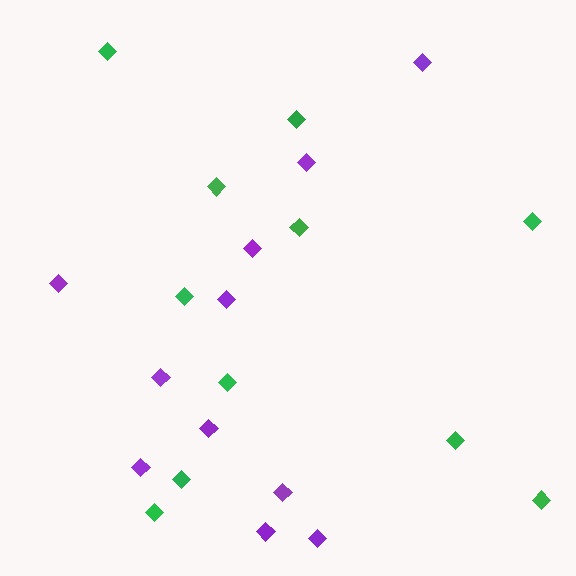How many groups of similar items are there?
There are 2 groups: one group of green diamonds (11) and one group of purple diamonds (11).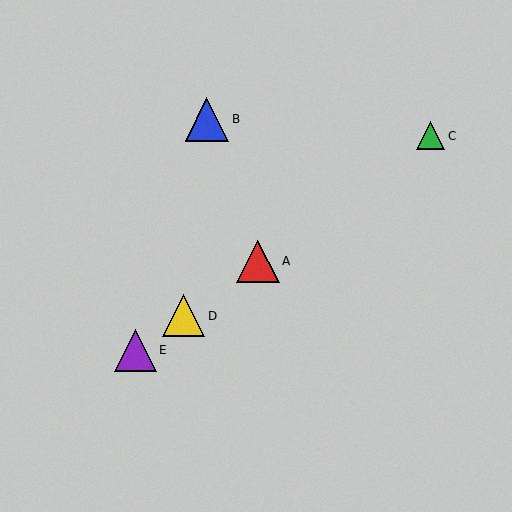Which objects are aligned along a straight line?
Objects A, C, D, E are aligned along a straight line.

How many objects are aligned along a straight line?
4 objects (A, C, D, E) are aligned along a straight line.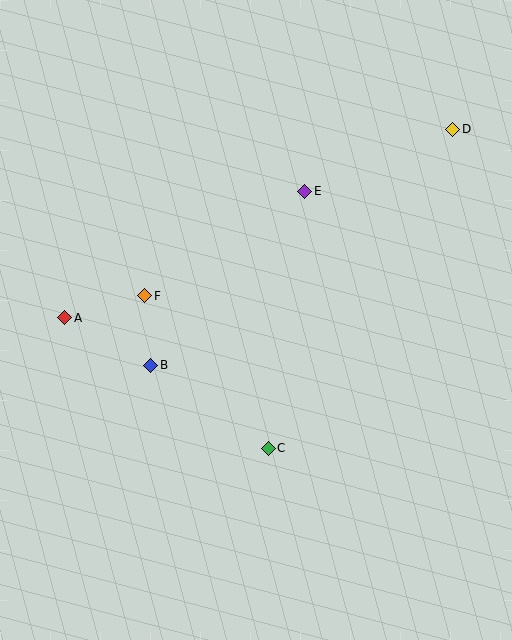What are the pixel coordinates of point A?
Point A is at (65, 318).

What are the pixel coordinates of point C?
Point C is at (268, 448).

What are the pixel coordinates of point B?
Point B is at (151, 365).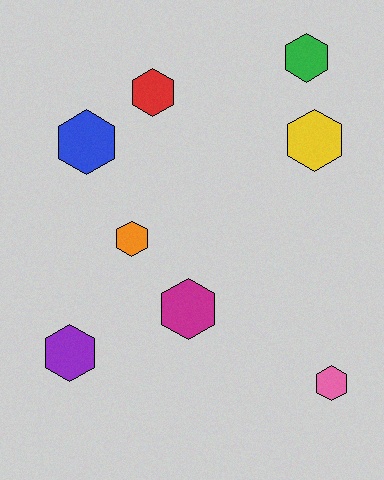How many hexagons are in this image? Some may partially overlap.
There are 8 hexagons.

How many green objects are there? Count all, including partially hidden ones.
There is 1 green object.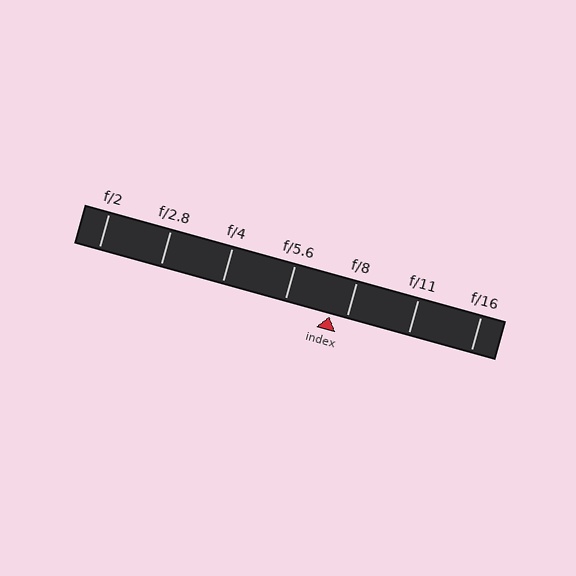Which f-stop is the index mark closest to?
The index mark is closest to f/8.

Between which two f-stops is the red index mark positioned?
The index mark is between f/5.6 and f/8.